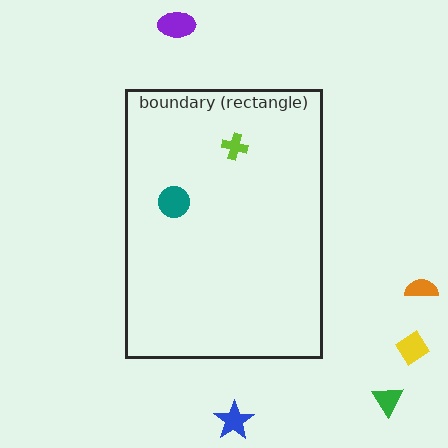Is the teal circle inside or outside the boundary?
Inside.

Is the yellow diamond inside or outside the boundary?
Outside.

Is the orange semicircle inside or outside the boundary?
Outside.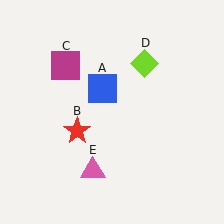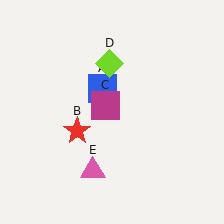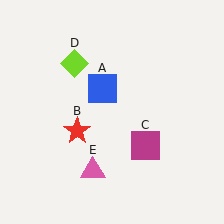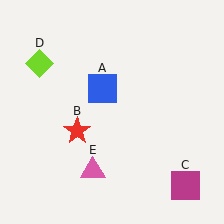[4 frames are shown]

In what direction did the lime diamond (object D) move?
The lime diamond (object D) moved left.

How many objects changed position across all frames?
2 objects changed position: magenta square (object C), lime diamond (object D).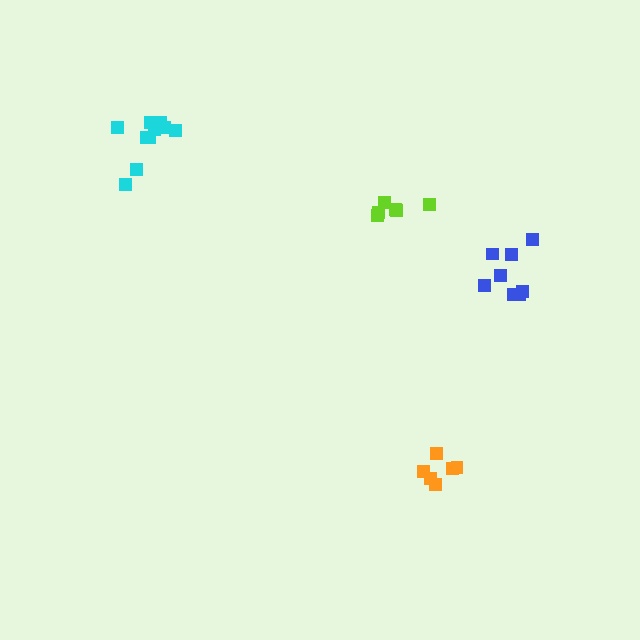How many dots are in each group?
Group 1: 10 dots, Group 2: 6 dots, Group 3: 8 dots, Group 4: 6 dots (30 total).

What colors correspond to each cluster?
The clusters are colored: cyan, lime, blue, orange.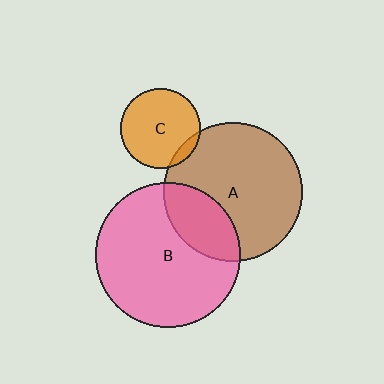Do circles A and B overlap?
Yes.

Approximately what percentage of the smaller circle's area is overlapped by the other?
Approximately 25%.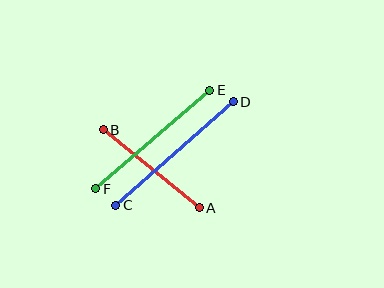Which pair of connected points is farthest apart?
Points C and D are farthest apart.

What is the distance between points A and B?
The distance is approximately 124 pixels.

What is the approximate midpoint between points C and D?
The midpoint is at approximately (174, 153) pixels.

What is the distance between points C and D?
The distance is approximately 157 pixels.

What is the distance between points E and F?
The distance is approximately 151 pixels.